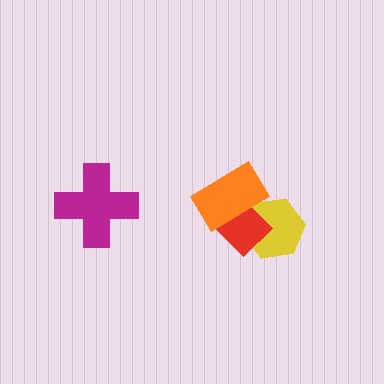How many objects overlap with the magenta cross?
0 objects overlap with the magenta cross.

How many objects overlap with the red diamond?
2 objects overlap with the red diamond.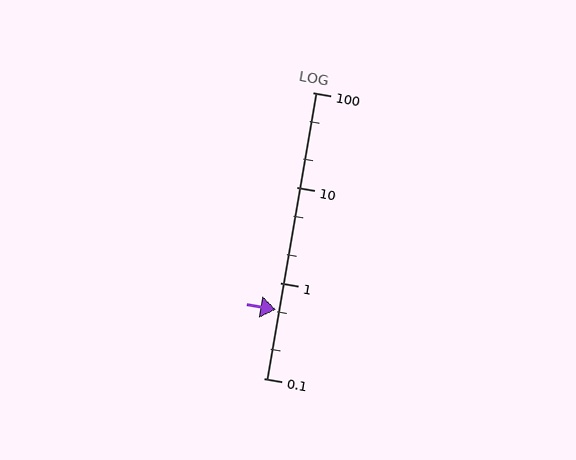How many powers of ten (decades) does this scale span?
The scale spans 3 decades, from 0.1 to 100.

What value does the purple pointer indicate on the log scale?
The pointer indicates approximately 0.52.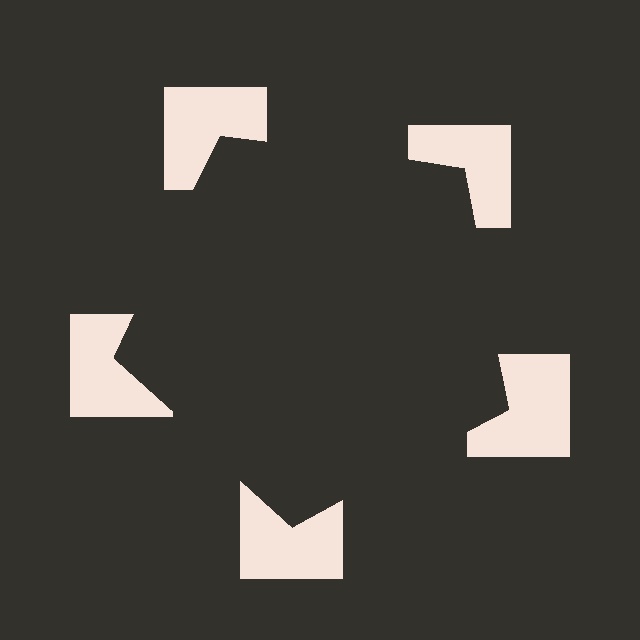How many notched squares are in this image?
There are 5 — one at each vertex of the illusory pentagon.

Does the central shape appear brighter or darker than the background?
It typically appears slightly darker than the background, even though no actual brightness change is drawn.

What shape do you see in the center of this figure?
An illusory pentagon — its edges are inferred from the aligned wedge cuts in the notched squares, not physically drawn.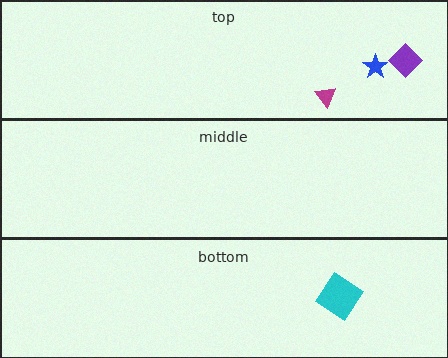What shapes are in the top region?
The purple diamond, the blue star, the magenta triangle.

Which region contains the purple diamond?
The top region.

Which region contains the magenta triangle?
The top region.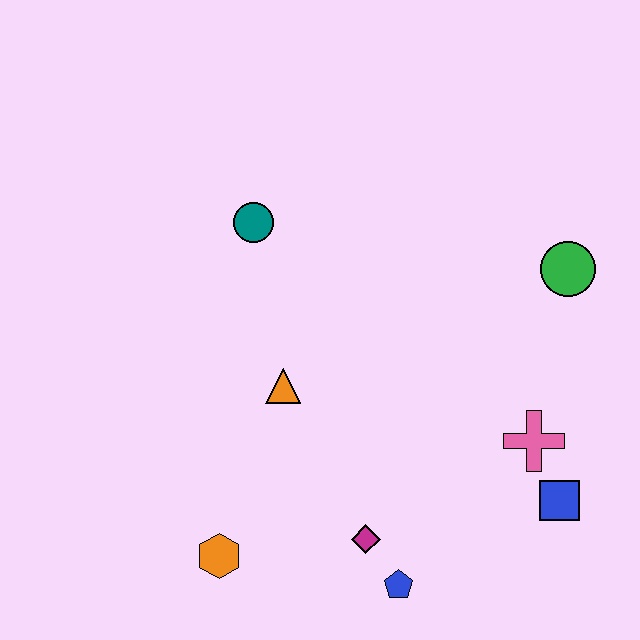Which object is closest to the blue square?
The pink cross is closest to the blue square.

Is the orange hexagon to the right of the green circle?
No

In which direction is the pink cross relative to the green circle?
The pink cross is below the green circle.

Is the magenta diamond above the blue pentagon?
Yes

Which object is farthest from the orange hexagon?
The green circle is farthest from the orange hexagon.